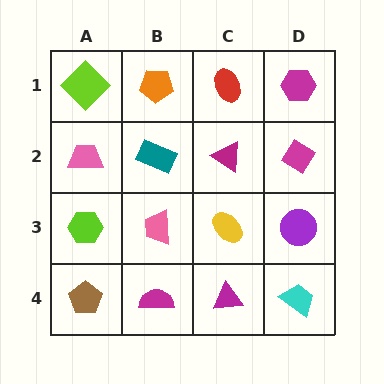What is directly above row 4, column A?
A lime hexagon.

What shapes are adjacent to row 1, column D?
A magenta diamond (row 2, column D), a red ellipse (row 1, column C).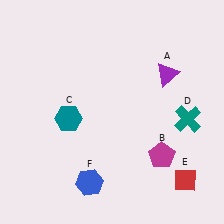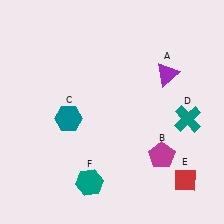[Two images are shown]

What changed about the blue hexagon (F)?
In Image 1, F is blue. In Image 2, it changed to teal.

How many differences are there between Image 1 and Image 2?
There is 1 difference between the two images.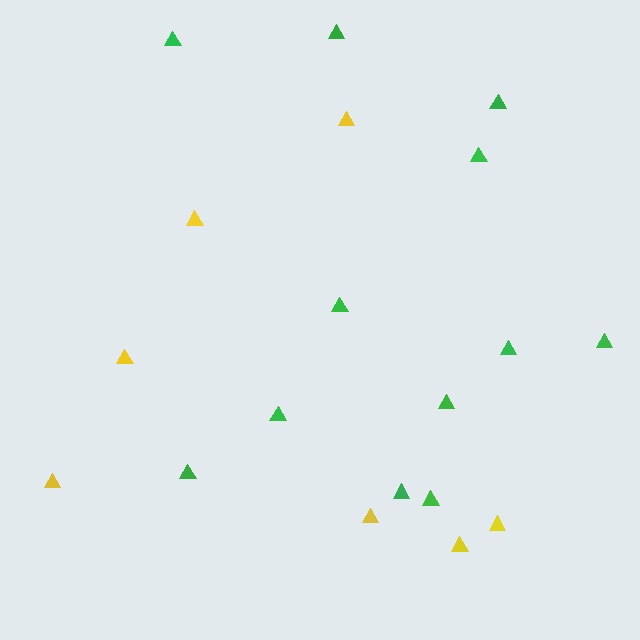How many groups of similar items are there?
There are 2 groups: one group of green triangles (12) and one group of yellow triangles (7).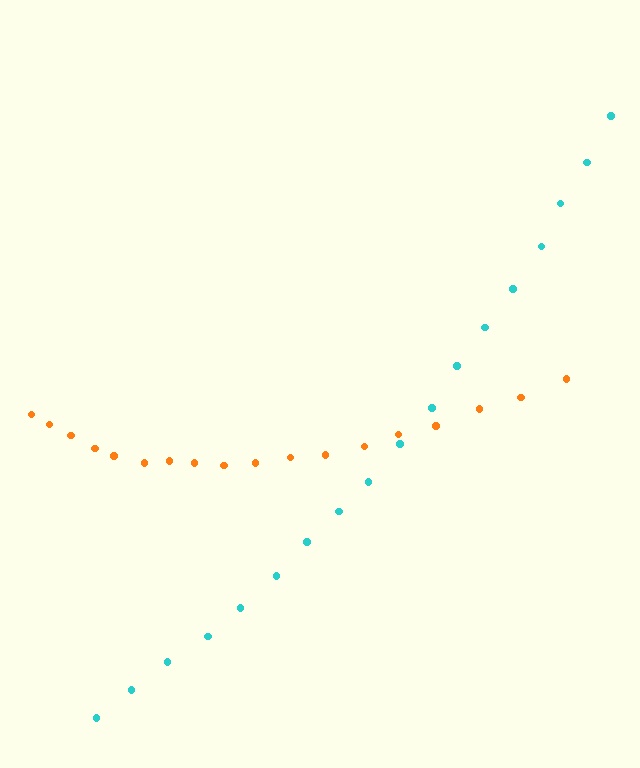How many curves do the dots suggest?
There are 2 distinct paths.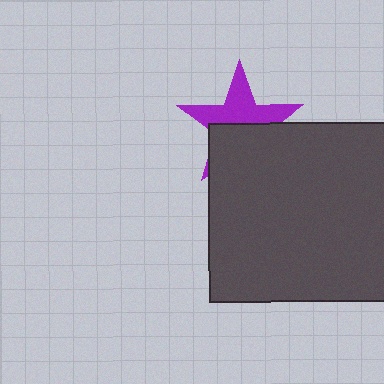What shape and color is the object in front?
The object in front is a dark gray square.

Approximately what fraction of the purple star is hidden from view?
Roughly 49% of the purple star is hidden behind the dark gray square.